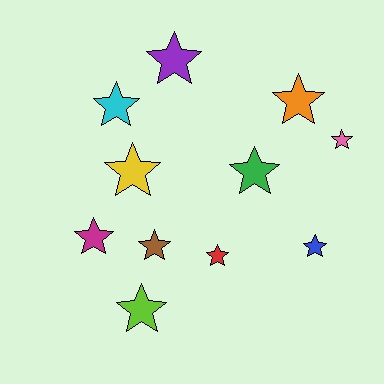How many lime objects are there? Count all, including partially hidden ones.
There is 1 lime object.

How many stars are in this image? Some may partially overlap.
There are 11 stars.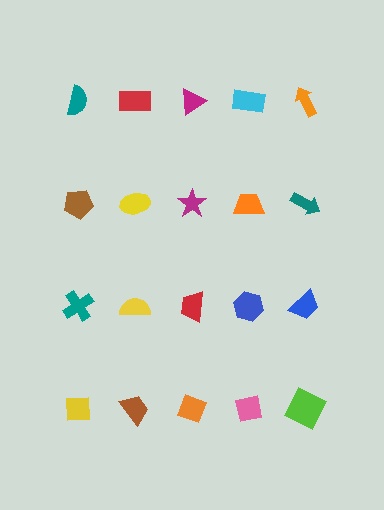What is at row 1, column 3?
A magenta triangle.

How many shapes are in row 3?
5 shapes.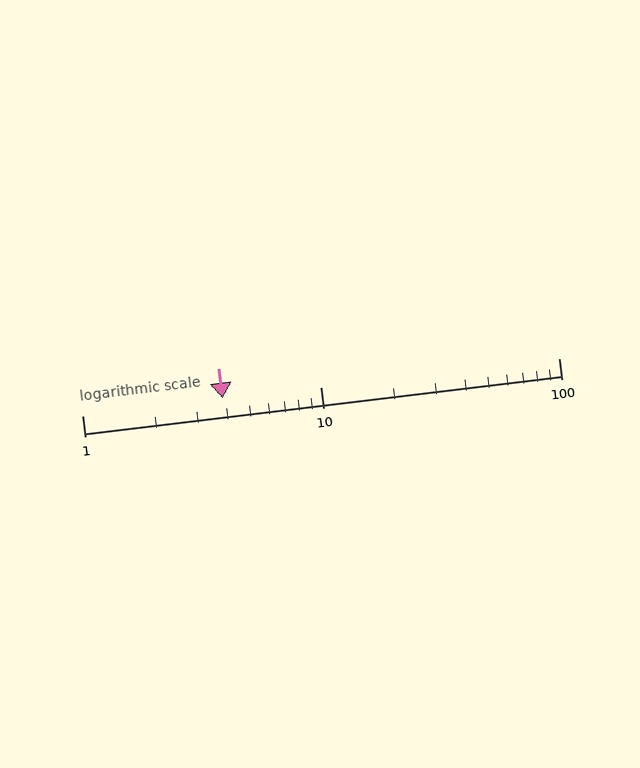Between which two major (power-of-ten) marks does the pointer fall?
The pointer is between 1 and 10.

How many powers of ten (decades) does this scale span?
The scale spans 2 decades, from 1 to 100.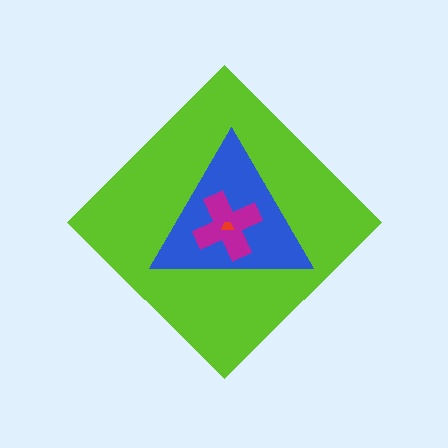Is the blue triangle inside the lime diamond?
Yes.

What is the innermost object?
The red trapezoid.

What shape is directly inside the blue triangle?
The magenta cross.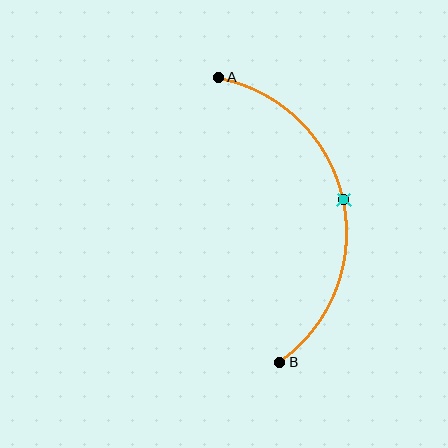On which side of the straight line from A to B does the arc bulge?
The arc bulges to the right of the straight line connecting A and B.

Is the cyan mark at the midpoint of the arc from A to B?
Yes. The cyan mark lies on the arc at equal arc-length from both A and B — it is the arc midpoint.